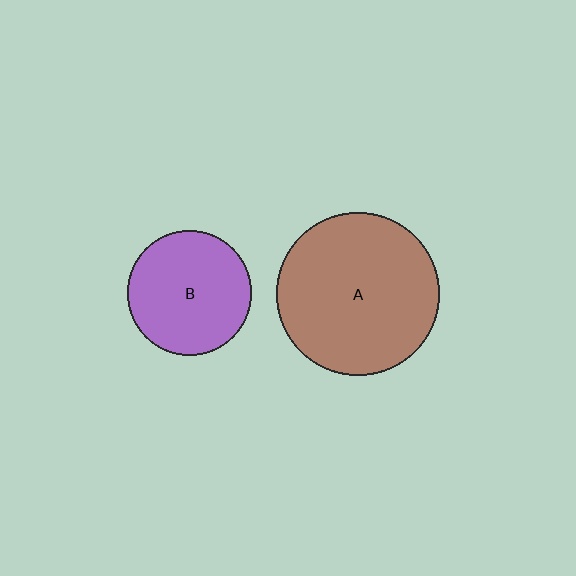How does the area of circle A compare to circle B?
Approximately 1.7 times.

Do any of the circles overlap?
No, none of the circles overlap.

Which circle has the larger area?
Circle A (brown).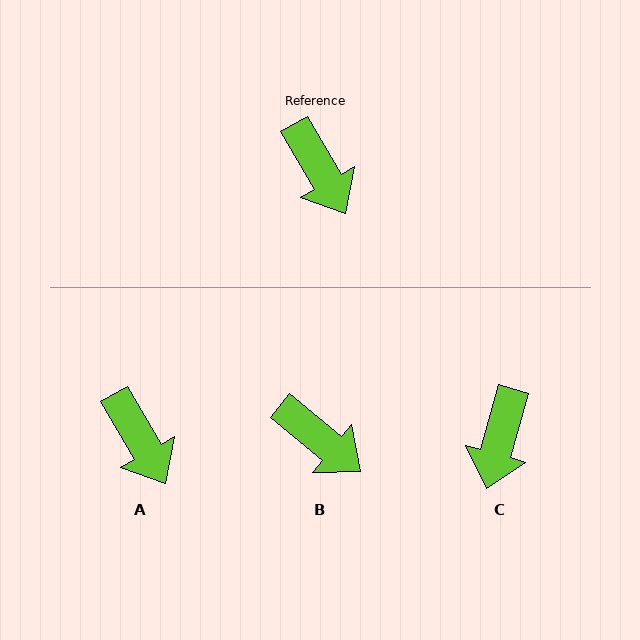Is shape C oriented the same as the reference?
No, it is off by about 45 degrees.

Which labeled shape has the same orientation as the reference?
A.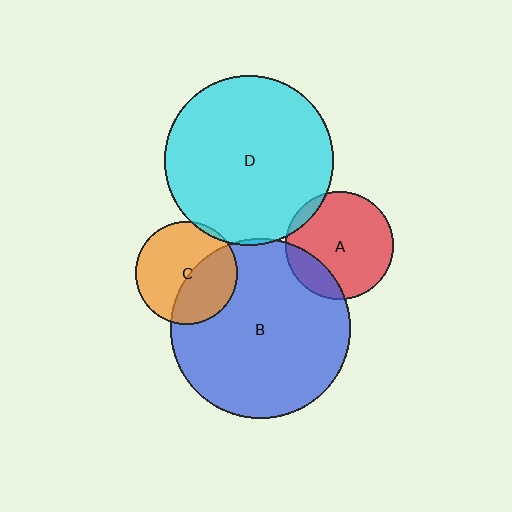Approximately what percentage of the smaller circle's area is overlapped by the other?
Approximately 40%.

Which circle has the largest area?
Circle B (blue).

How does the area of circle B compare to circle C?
Approximately 3.1 times.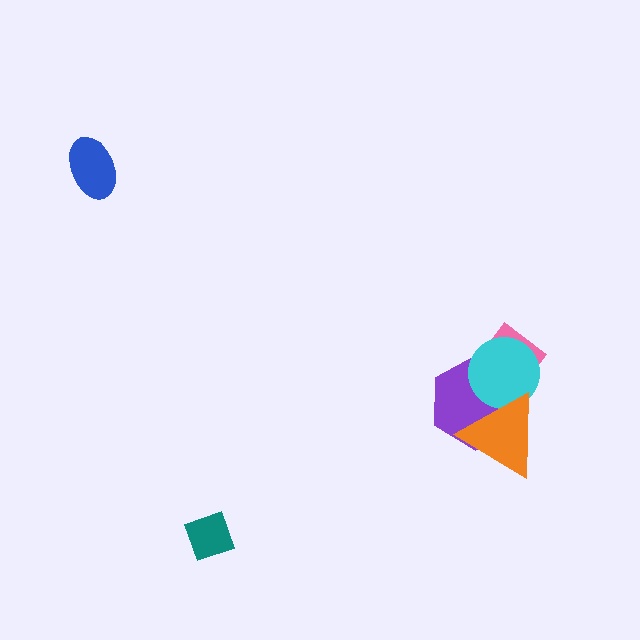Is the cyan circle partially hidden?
Yes, it is partially covered by another shape.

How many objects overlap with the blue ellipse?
0 objects overlap with the blue ellipse.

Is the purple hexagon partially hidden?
Yes, it is partially covered by another shape.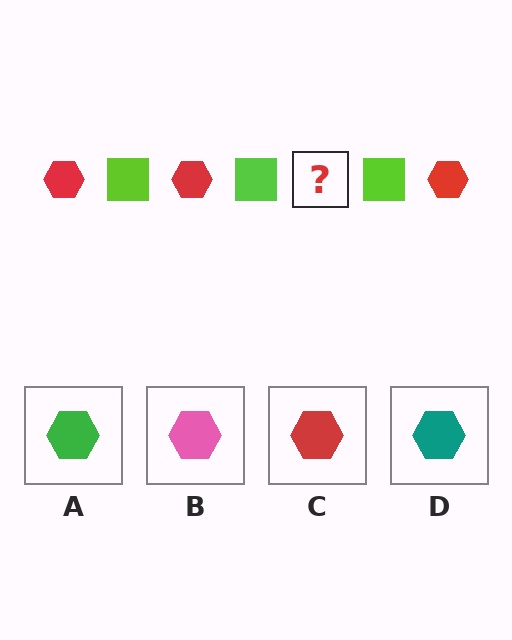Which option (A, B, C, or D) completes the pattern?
C.